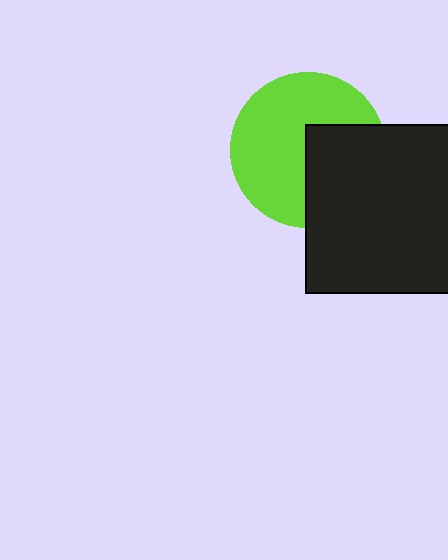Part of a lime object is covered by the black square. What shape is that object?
It is a circle.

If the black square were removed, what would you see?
You would see the complete lime circle.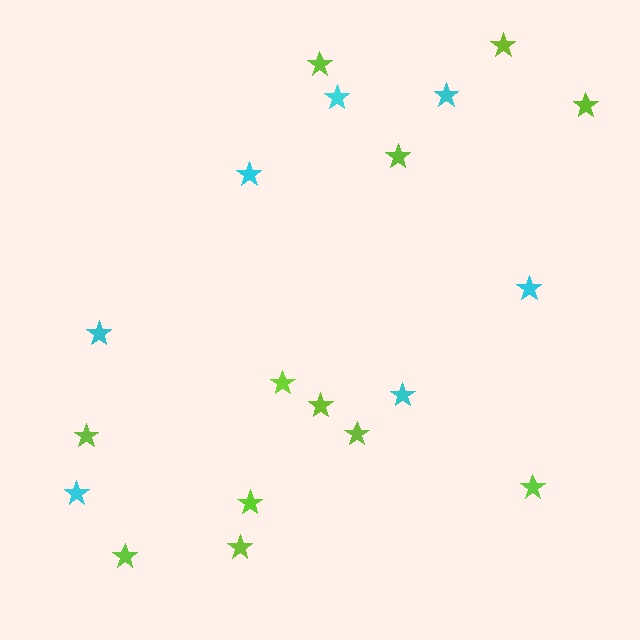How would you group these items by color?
There are 2 groups: one group of cyan stars (7) and one group of lime stars (12).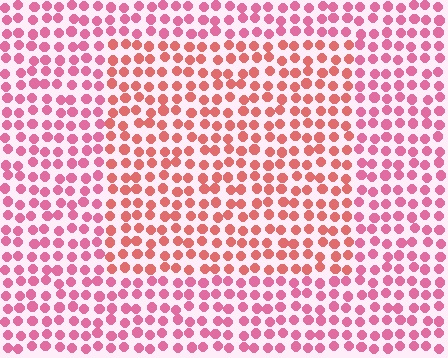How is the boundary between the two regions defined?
The boundary is defined purely by a slight shift in hue (about 27 degrees). Spacing, size, and orientation are identical on both sides.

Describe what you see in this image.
The image is filled with small pink elements in a uniform arrangement. A rectangle-shaped region is visible where the elements are tinted to a slightly different hue, forming a subtle color boundary.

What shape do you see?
I see a rectangle.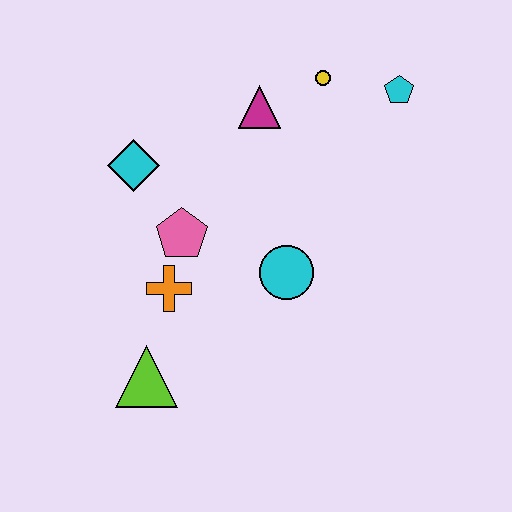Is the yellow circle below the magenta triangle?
No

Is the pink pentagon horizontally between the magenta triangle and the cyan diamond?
Yes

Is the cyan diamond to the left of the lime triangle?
Yes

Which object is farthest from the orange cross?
The cyan pentagon is farthest from the orange cross.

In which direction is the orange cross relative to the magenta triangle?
The orange cross is below the magenta triangle.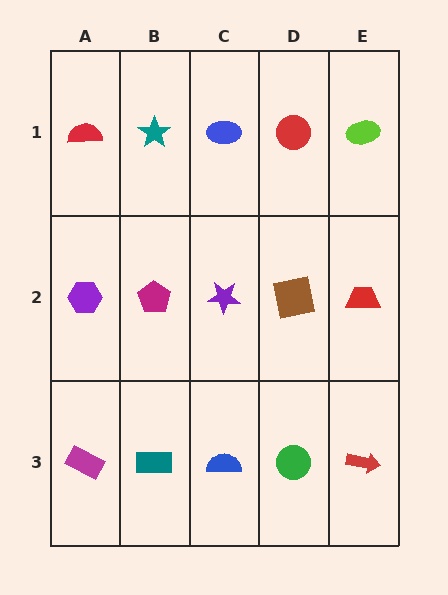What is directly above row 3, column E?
A red trapezoid.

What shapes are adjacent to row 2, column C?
A blue ellipse (row 1, column C), a blue semicircle (row 3, column C), a magenta pentagon (row 2, column B), a brown square (row 2, column D).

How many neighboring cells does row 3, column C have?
3.